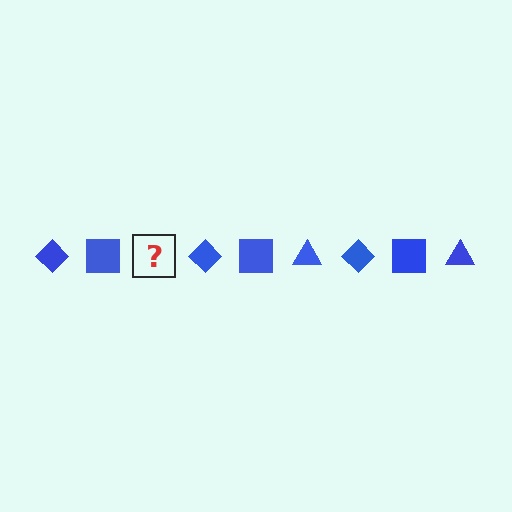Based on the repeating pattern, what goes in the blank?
The blank should be a blue triangle.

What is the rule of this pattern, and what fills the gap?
The rule is that the pattern cycles through diamond, square, triangle shapes in blue. The gap should be filled with a blue triangle.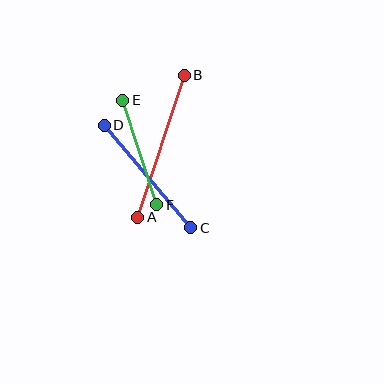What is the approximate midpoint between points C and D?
The midpoint is at approximately (148, 176) pixels.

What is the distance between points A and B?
The distance is approximately 149 pixels.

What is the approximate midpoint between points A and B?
The midpoint is at approximately (161, 146) pixels.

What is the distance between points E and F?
The distance is approximately 110 pixels.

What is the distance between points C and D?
The distance is approximately 134 pixels.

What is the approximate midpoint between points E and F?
The midpoint is at approximately (140, 152) pixels.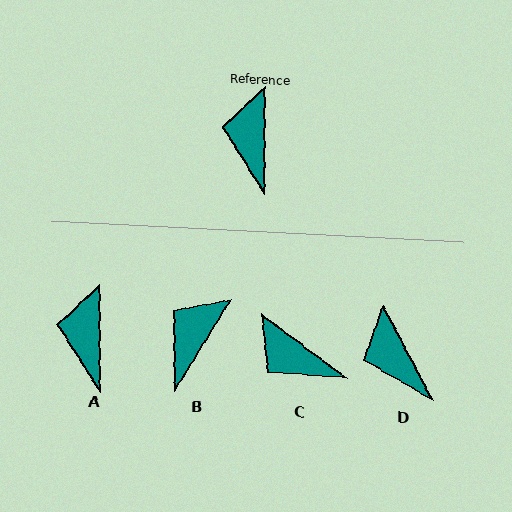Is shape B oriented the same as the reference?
No, it is off by about 32 degrees.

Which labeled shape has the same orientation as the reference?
A.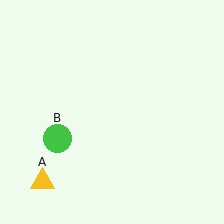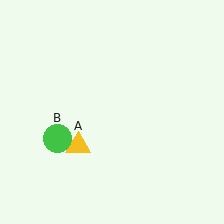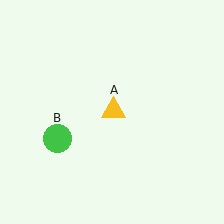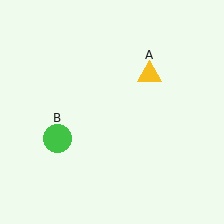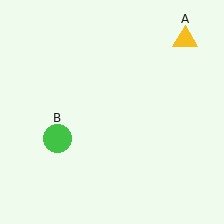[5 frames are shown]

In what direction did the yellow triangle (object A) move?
The yellow triangle (object A) moved up and to the right.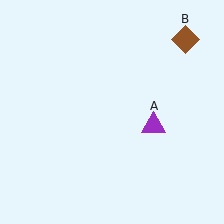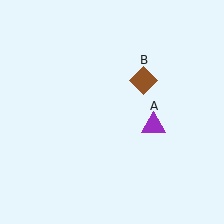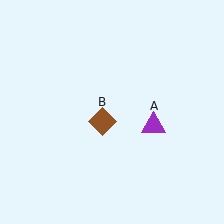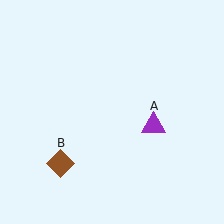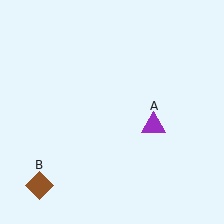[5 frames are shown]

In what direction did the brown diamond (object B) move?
The brown diamond (object B) moved down and to the left.